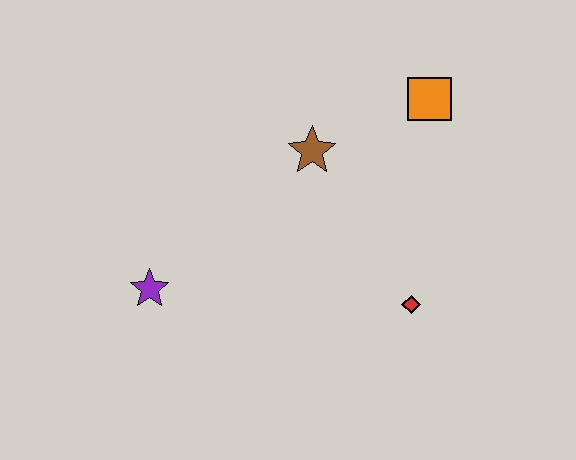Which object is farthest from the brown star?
The purple star is farthest from the brown star.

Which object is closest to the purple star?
The brown star is closest to the purple star.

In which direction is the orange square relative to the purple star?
The orange square is to the right of the purple star.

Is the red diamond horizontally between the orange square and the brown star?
Yes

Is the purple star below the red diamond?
No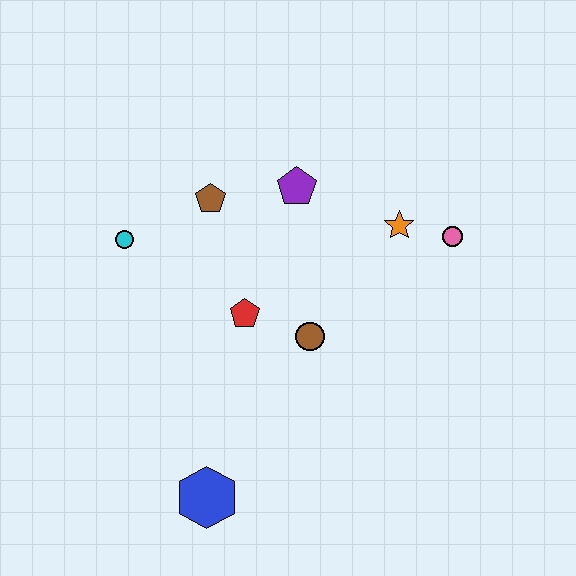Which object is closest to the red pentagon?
The brown circle is closest to the red pentagon.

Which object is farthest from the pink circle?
The blue hexagon is farthest from the pink circle.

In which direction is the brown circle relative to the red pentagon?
The brown circle is to the right of the red pentagon.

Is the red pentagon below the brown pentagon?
Yes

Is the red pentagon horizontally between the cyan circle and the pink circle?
Yes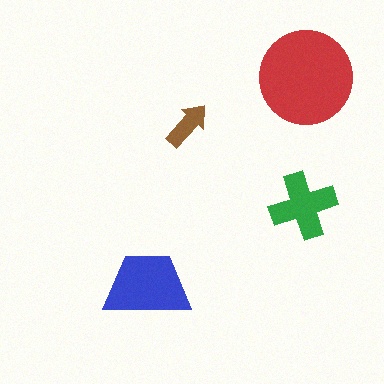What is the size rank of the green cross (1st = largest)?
3rd.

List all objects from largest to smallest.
The red circle, the blue trapezoid, the green cross, the brown arrow.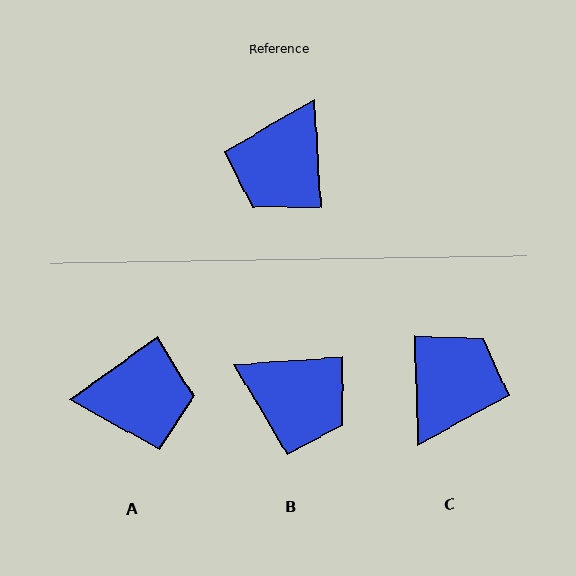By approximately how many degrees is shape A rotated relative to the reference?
Approximately 122 degrees counter-clockwise.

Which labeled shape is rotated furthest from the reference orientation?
C, about 179 degrees away.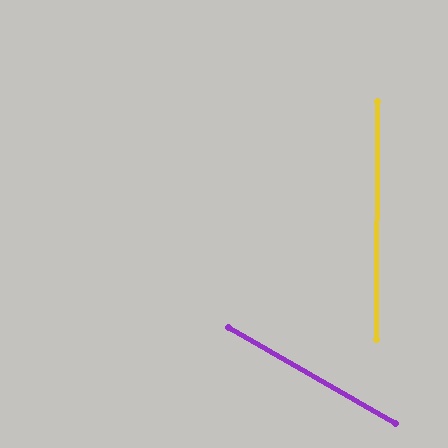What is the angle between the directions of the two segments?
Approximately 60 degrees.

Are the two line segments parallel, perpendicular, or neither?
Neither parallel nor perpendicular — they differ by about 60°.